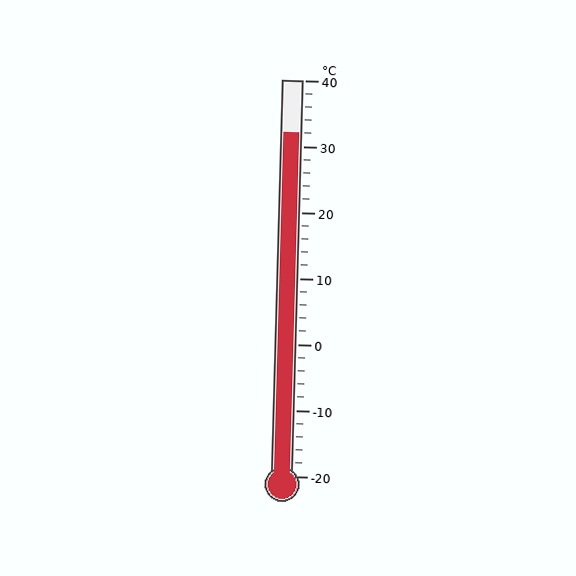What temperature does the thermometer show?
The thermometer shows approximately 32°C.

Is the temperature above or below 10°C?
The temperature is above 10°C.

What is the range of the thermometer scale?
The thermometer scale ranges from -20°C to 40°C.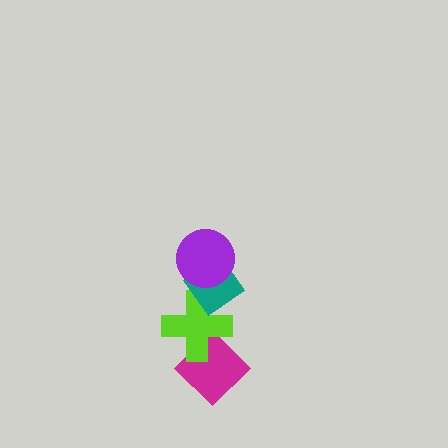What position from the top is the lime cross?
The lime cross is 3rd from the top.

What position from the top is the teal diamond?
The teal diamond is 2nd from the top.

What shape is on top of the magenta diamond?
The lime cross is on top of the magenta diamond.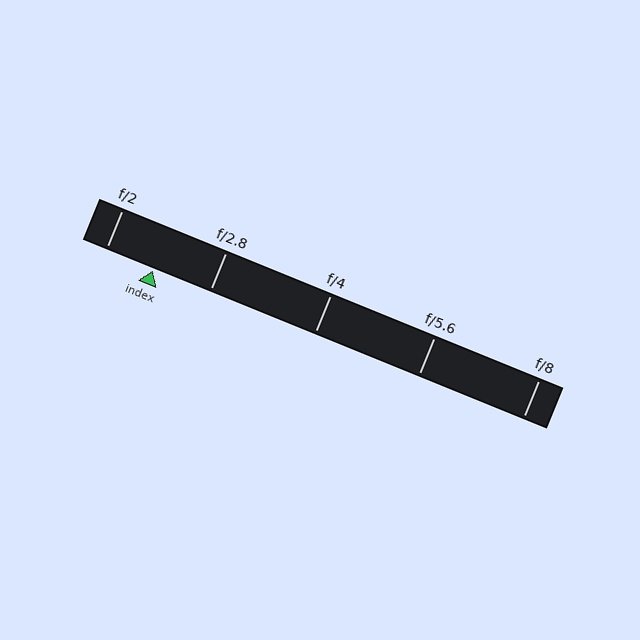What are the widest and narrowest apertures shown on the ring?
The widest aperture shown is f/2 and the narrowest is f/8.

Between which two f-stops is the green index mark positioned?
The index mark is between f/2 and f/2.8.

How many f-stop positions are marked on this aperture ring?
There are 5 f-stop positions marked.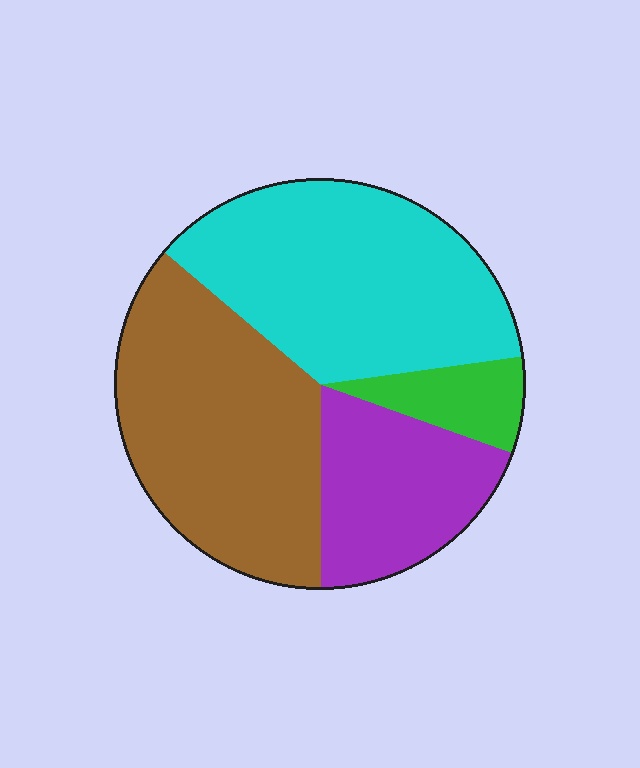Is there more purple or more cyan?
Cyan.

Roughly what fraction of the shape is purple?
Purple takes up less than a quarter of the shape.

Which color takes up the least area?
Green, at roughly 10%.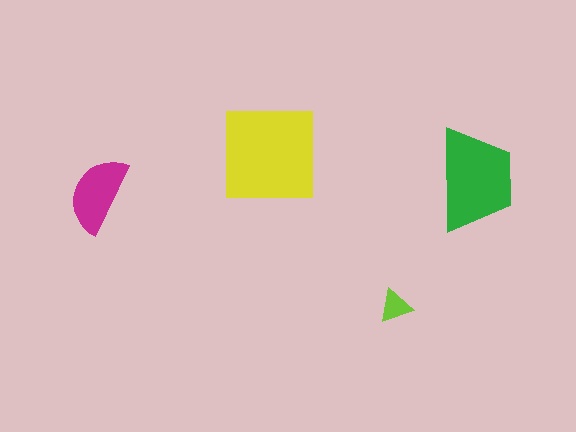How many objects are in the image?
There are 4 objects in the image.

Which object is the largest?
The yellow square.